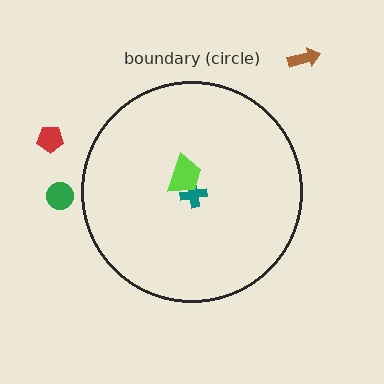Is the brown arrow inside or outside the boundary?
Outside.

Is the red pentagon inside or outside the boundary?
Outside.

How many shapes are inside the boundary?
2 inside, 3 outside.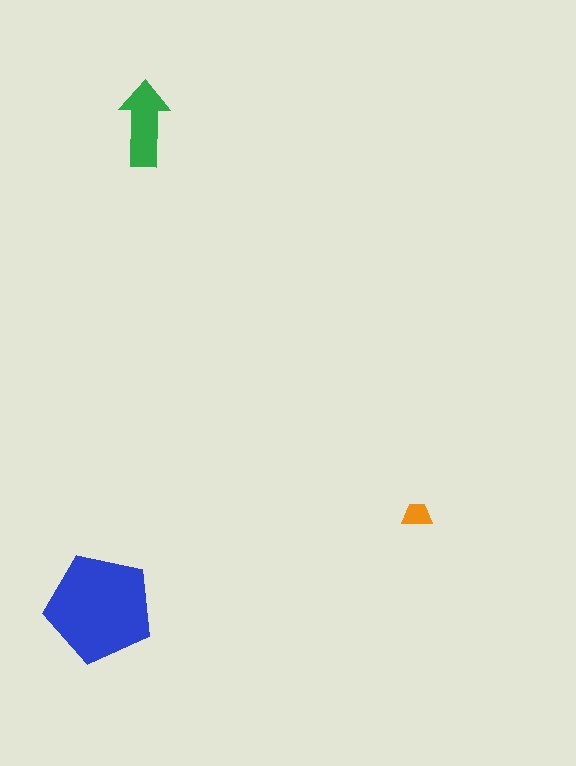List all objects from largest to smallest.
The blue pentagon, the green arrow, the orange trapezoid.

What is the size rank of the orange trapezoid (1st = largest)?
3rd.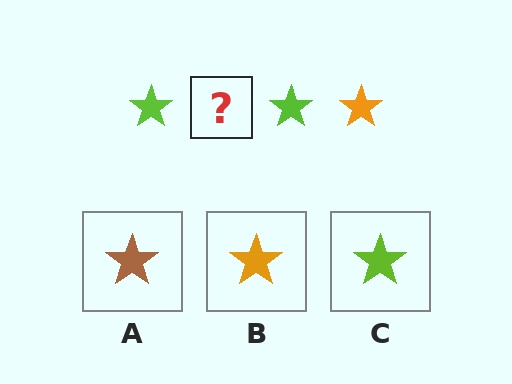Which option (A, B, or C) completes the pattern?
B.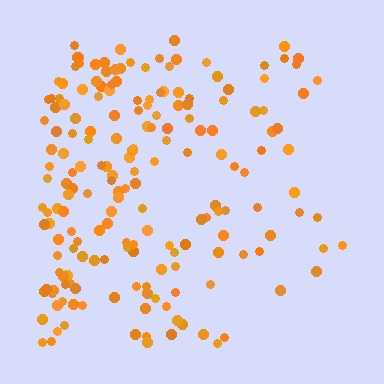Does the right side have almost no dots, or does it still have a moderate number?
Still a moderate number, just noticeably fewer than the left.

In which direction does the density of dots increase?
From right to left, with the left side densest.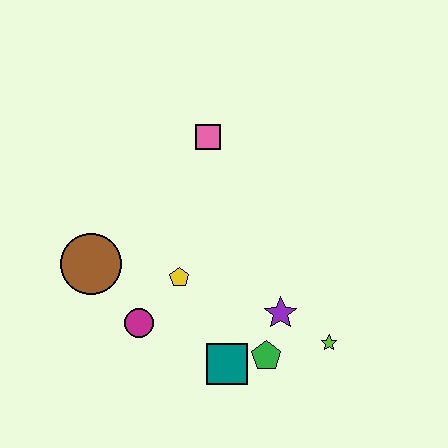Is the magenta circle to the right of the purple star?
No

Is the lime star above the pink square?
No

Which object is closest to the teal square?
The green pentagon is closest to the teal square.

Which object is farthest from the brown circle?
The lime star is farthest from the brown circle.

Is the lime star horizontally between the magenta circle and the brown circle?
No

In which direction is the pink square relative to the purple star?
The pink square is above the purple star.